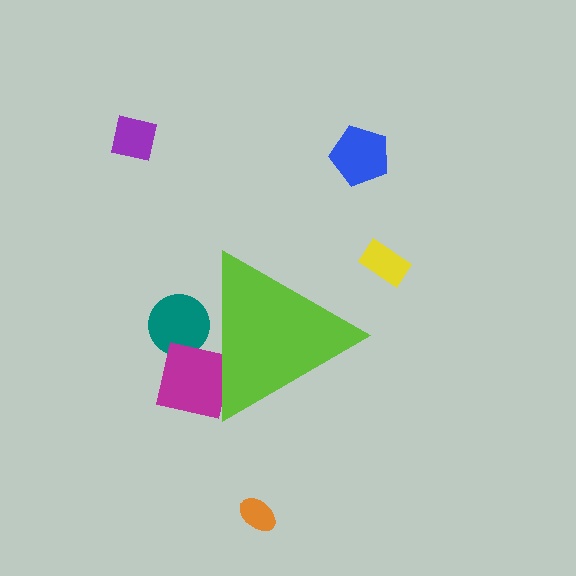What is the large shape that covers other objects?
A lime triangle.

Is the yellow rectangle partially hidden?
No, the yellow rectangle is fully visible.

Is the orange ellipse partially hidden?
No, the orange ellipse is fully visible.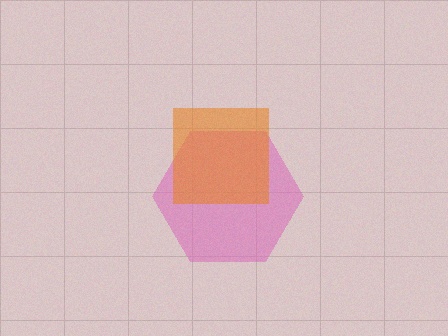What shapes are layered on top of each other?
The layered shapes are: a pink hexagon, an orange square.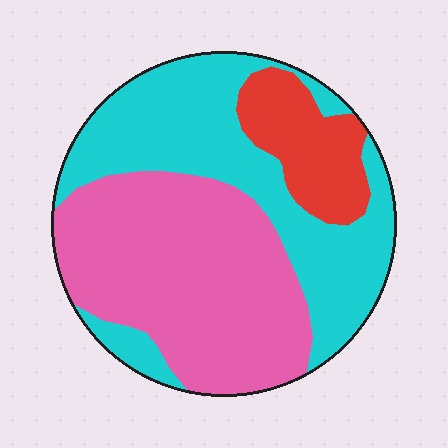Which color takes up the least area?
Red, at roughly 15%.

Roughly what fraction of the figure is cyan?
Cyan takes up between a third and a half of the figure.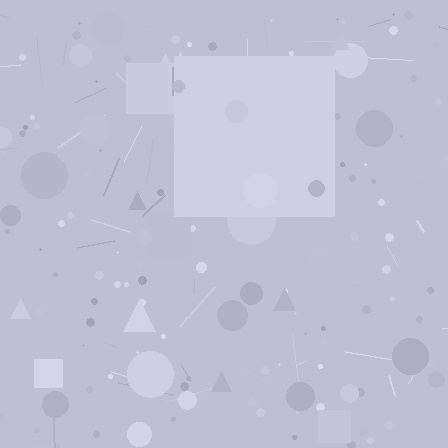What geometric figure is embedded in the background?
A square is embedded in the background.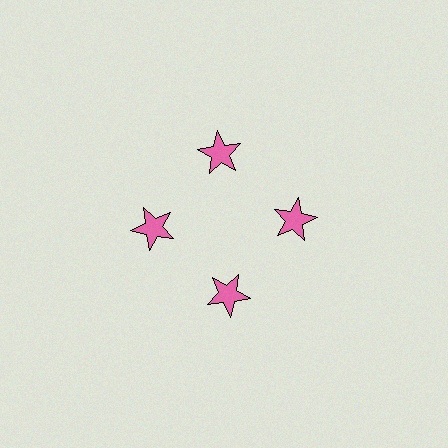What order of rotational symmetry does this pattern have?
This pattern has 4-fold rotational symmetry.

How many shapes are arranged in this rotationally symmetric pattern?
There are 4 shapes, arranged in 4 groups of 1.